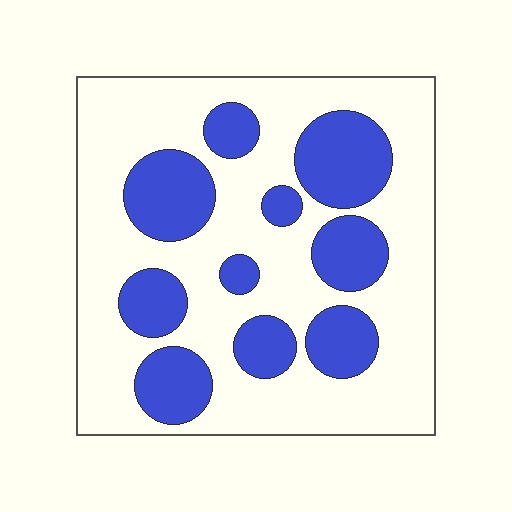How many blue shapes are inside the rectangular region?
10.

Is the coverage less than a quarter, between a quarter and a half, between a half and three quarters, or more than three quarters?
Between a quarter and a half.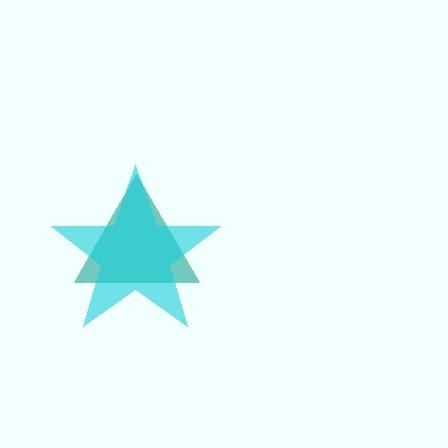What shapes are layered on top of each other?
The layered shapes are: a teal triangle, a cyan star.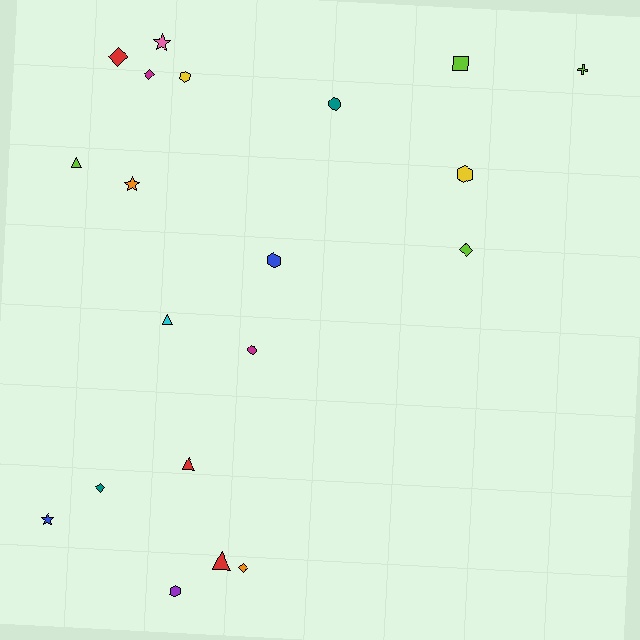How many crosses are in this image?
There is 1 cross.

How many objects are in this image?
There are 20 objects.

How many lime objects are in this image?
There are 4 lime objects.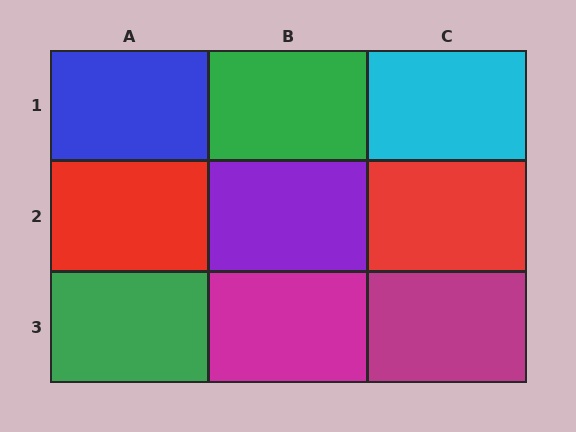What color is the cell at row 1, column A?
Blue.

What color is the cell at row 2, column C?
Red.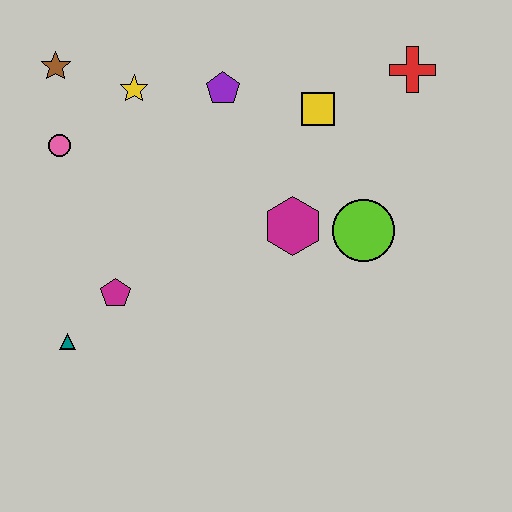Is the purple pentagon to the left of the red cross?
Yes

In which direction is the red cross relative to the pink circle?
The red cross is to the right of the pink circle.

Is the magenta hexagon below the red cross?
Yes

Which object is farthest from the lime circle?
The brown star is farthest from the lime circle.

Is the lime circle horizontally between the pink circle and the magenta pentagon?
No